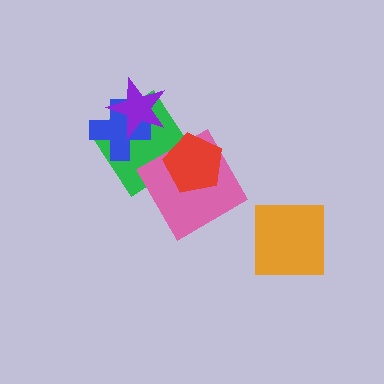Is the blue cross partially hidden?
Yes, it is partially covered by another shape.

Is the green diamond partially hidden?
Yes, it is partially covered by another shape.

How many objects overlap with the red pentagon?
2 objects overlap with the red pentagon.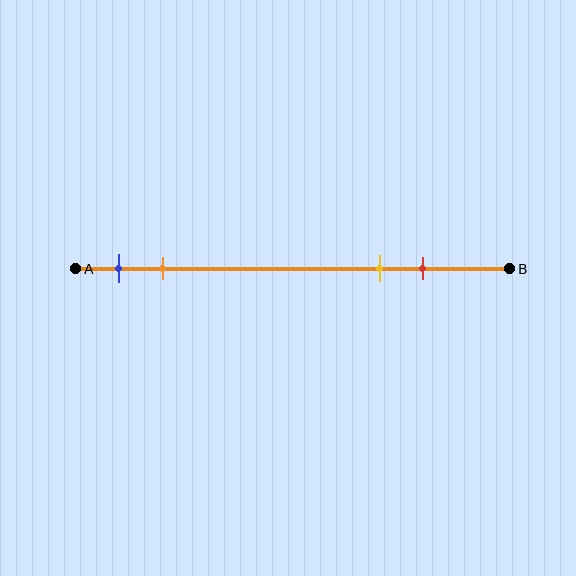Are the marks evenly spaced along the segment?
No, the marks are not evenly spaced.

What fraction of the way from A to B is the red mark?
The red mark is approximately 80% (0.8) of the way from A to B.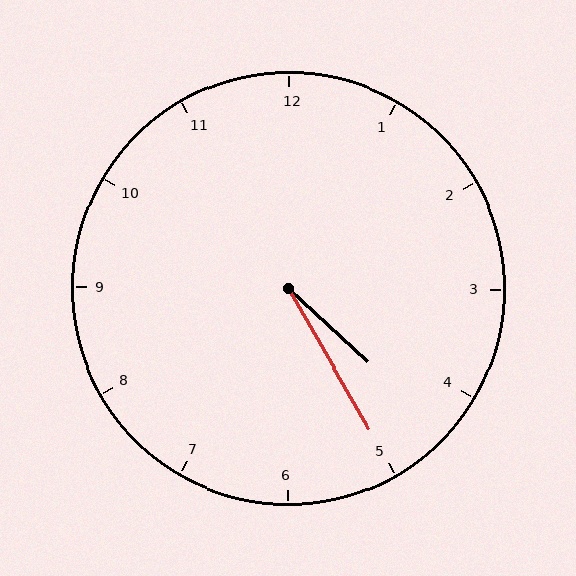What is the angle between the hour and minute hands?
Approximately 18 degrees.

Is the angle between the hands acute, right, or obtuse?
It is acute.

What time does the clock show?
4:25.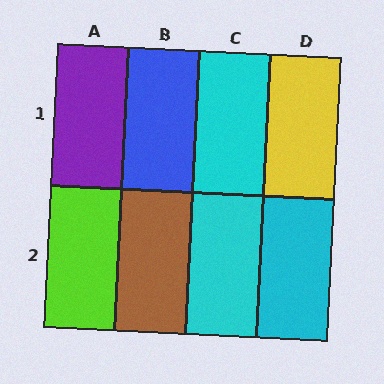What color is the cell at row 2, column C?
Cyan.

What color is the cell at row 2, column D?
Cyan.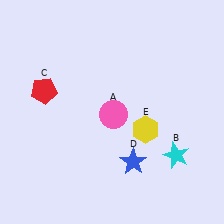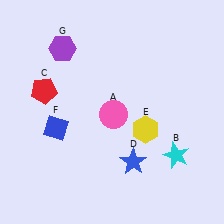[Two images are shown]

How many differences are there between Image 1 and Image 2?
There are 2 differences between the two images.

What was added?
A blue diamond (F), a purple hexagon (G) were added in Image 2.